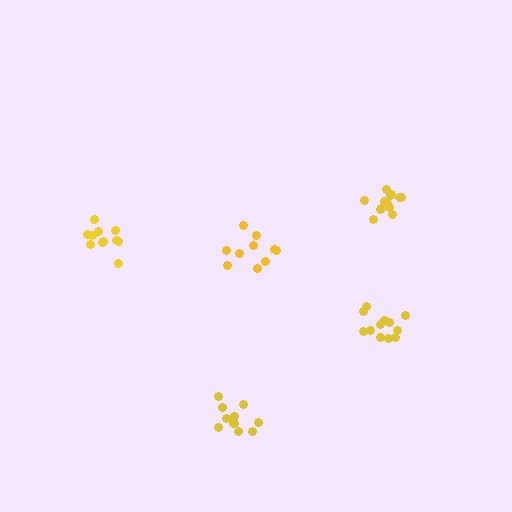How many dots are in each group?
Group 1: 10 dots, Group 2: 11 dots, Group 3: 14 dots, Group 4: 12 dots, Group 5: 11 dots (58 total).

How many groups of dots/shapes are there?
There are 5 groups.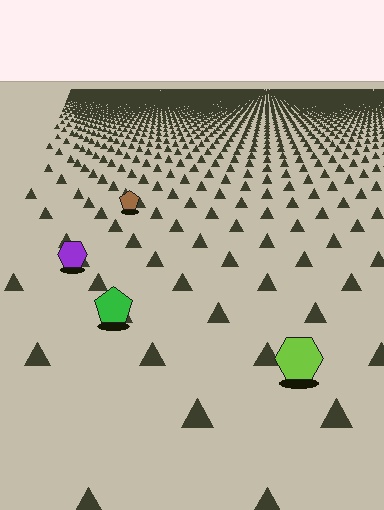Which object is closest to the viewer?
The lime hexagon is closest. The texture marks near it are larger and more spread out.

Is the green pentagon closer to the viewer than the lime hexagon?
No. The lime hexagon is closer — you can tell from the texture gradient: the ground texture is coarser near it.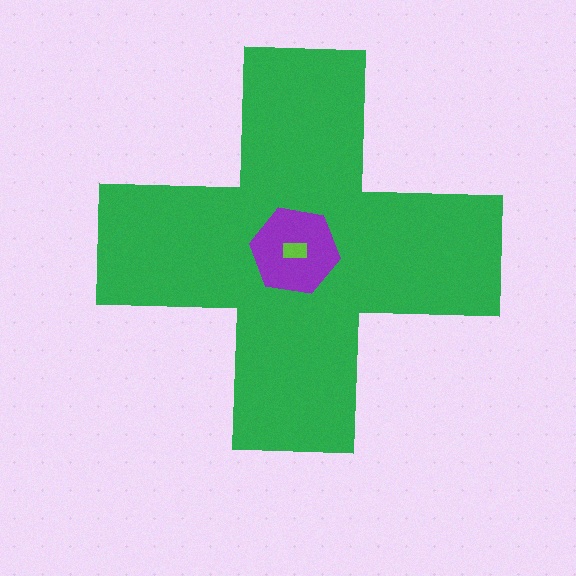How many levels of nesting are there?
3.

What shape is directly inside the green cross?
The purple hexagon.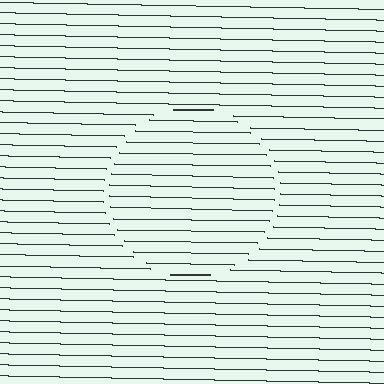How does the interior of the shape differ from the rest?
The interior of the shape contains the same grating, shifted by half a period — the contour is defined by the phase discontinuity where line-ends from the inner and outer gratings abut.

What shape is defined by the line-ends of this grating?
An illusory circle. The interior of the shape contains the same grating, shifted by half a period — the contour is defined by the phase discontinuity where line-ends from the inner and outer gratings abut.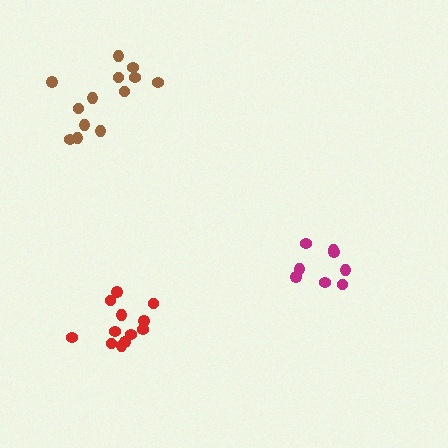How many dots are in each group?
Group 1: 13 dots, Group 2: 8 dots, Group 3: 12 dots (33 total).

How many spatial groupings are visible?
There are 3 spatial groupings.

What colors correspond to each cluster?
The clusters are colored: brown, magenta, red.